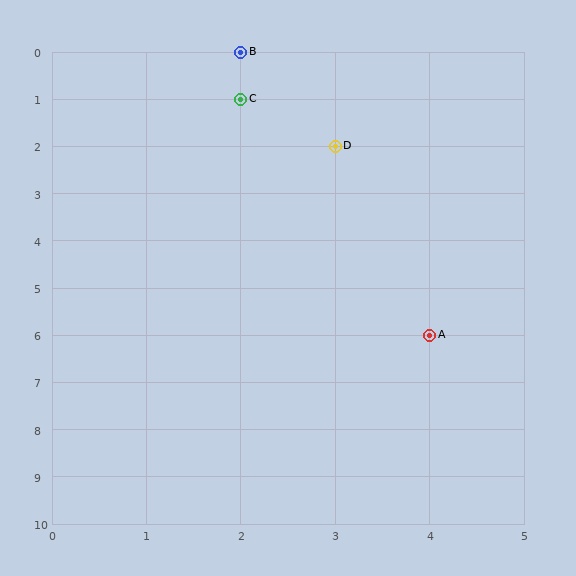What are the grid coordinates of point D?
Point D is at grid coordinates (3, 2).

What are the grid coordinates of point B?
Point B is at grid coordinates (2, 0).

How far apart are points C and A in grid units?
Points C and A are 2 columns and 5 rows apart (about 5.4 grid units diagonally).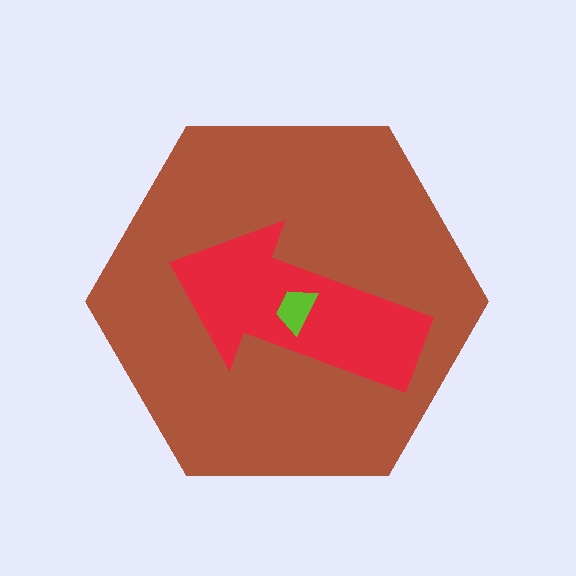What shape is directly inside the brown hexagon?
The red arrow.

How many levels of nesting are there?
3.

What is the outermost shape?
The brown hexagon.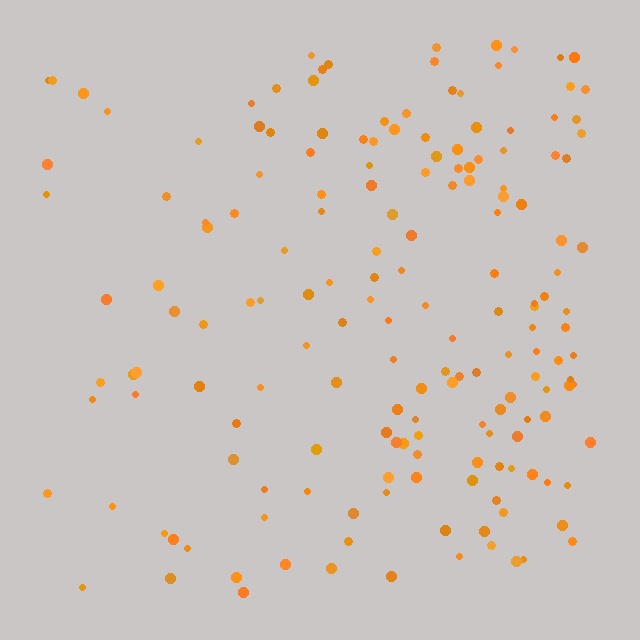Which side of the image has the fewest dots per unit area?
The left.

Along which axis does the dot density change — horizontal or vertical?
Horizontal.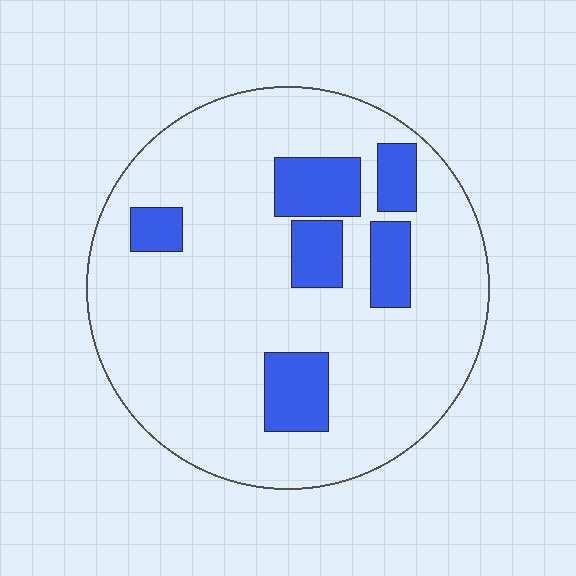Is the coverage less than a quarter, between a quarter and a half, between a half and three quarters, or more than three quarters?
Less than a quarter.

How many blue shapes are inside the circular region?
6.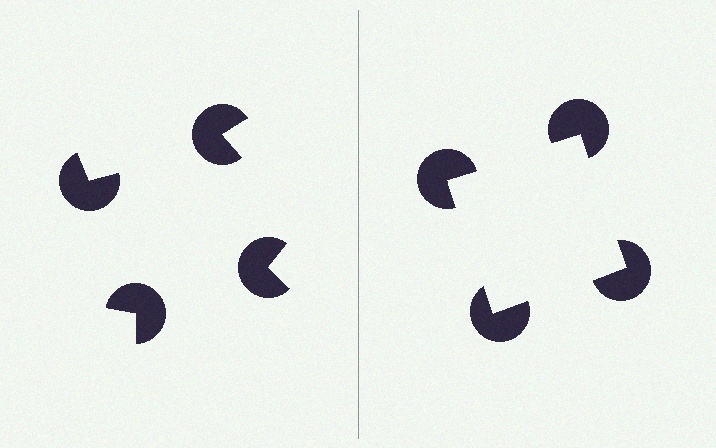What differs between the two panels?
The pac-man discs are positioned identically on both sides; only the wedge orientations differ. On the right they align to a square; on the left they are misaligned.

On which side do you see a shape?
An illusory square appears on the right side. On the left side the wedge cuts are rotated, so no coherent shape forms.